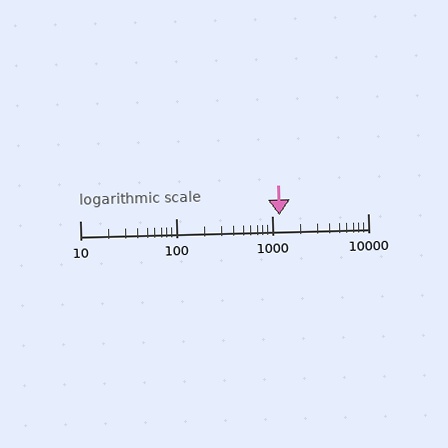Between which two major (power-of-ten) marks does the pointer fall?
The pointer is between 1000 and 10000.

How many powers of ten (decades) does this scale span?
The scale spans 3 decades, from 10 to 10000.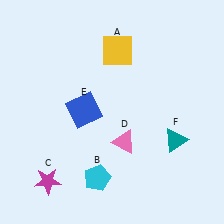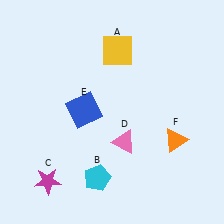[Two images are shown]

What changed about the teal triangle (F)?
In Image 1, F is teal. In Image 2, it changed to orange.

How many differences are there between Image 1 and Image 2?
There is 1 difference between the two images.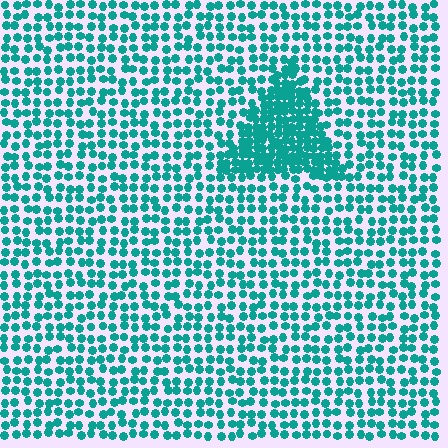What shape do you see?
I see a triangle.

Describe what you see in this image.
The image contains small teal elements arranged at two different densities. A triangle-shaped region is visible where the elements are more densely packed than the surrounding area.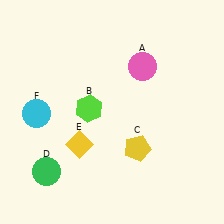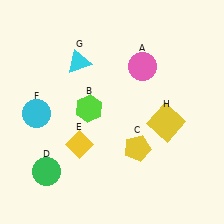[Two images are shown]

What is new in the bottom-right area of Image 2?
A yellow square (H) was added in the bottom-right area of Image 2.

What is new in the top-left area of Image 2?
A cyan triangle (G) was added in the top-left area of Image 2.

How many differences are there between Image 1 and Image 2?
There are 2 differences between the two images.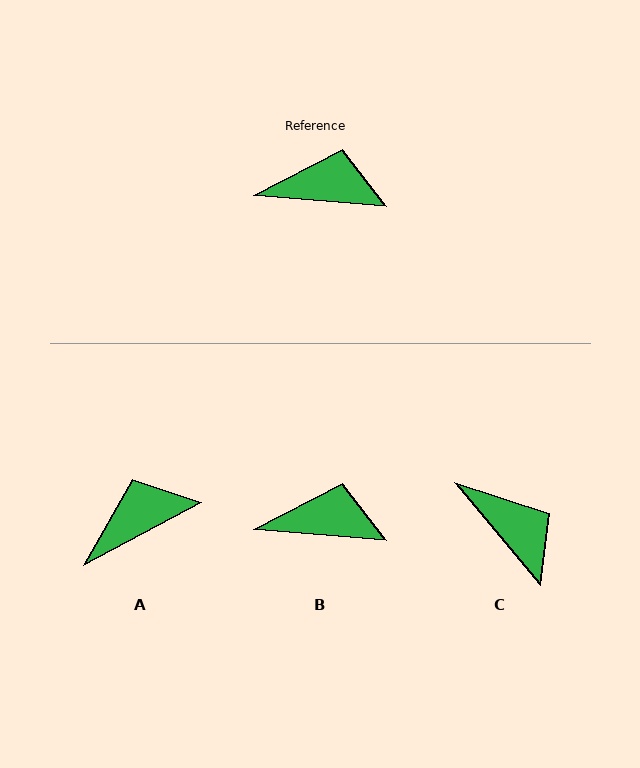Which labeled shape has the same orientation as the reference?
B.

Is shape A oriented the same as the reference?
No, it is off by about 33 degrees.